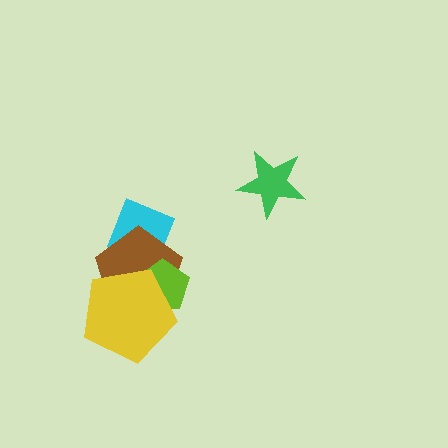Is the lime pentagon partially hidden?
Yes, it is partially covered by another shape.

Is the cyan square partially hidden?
Yes, it is partially covered by another shape.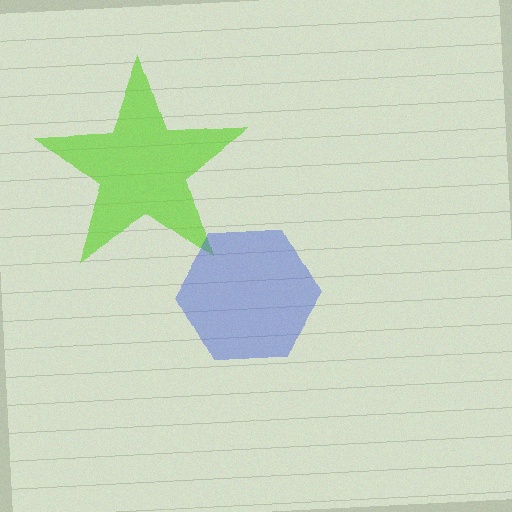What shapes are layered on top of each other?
The layered shapes are: a lime star, a blue hexagon.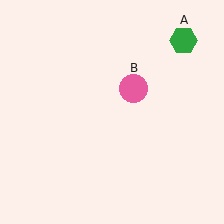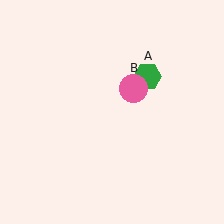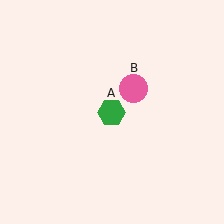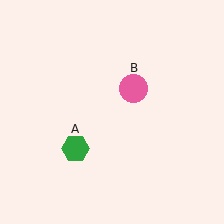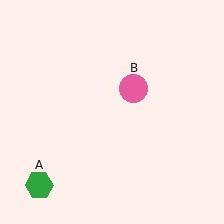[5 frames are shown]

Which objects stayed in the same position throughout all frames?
Pink circle (object B) remained stationary.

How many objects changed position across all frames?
1 object changed position: green hexagon (object A).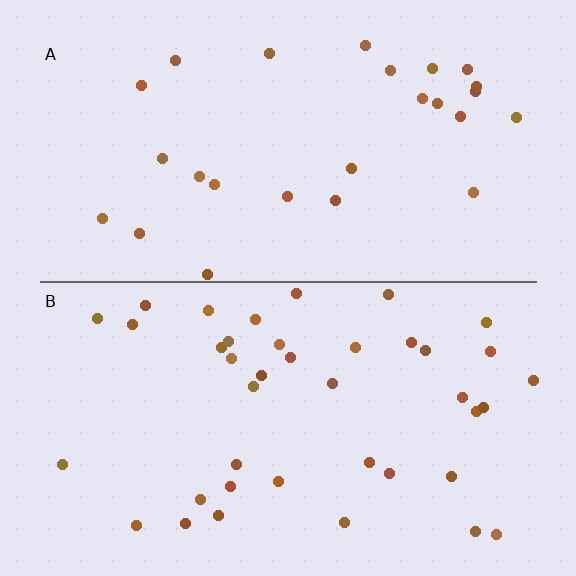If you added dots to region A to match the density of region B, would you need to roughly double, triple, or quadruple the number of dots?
Approximately double.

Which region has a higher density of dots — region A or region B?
B (the bottom).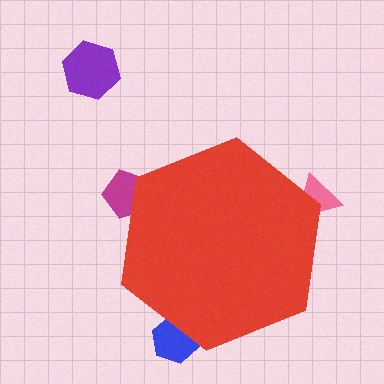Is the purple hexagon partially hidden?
No, the purple hexagon is fully visible.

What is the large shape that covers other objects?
A red hexagon.